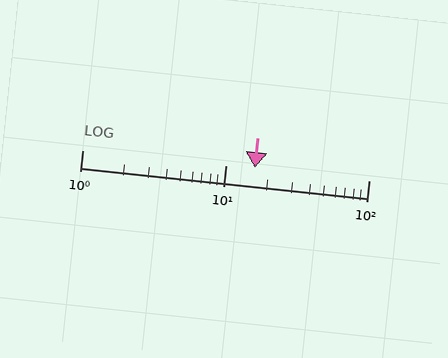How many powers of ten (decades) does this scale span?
The scale spans 2 decades, from 1 to 100.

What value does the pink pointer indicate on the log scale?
The pointer indicates approximately 16.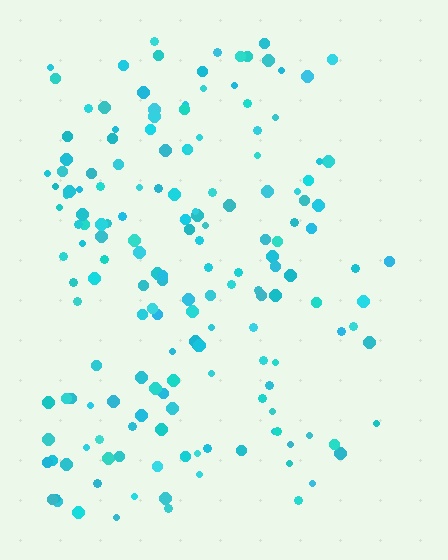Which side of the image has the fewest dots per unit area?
The right.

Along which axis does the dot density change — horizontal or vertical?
Horizontal.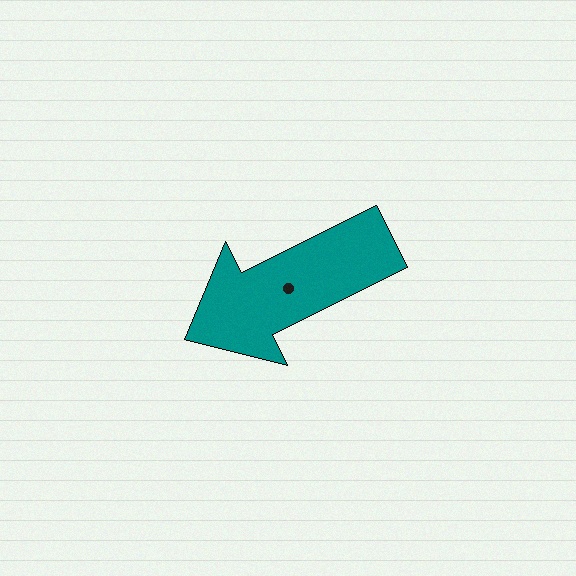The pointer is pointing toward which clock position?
Roughly 8 o'clock.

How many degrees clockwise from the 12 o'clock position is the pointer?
Approximately 244 degrees.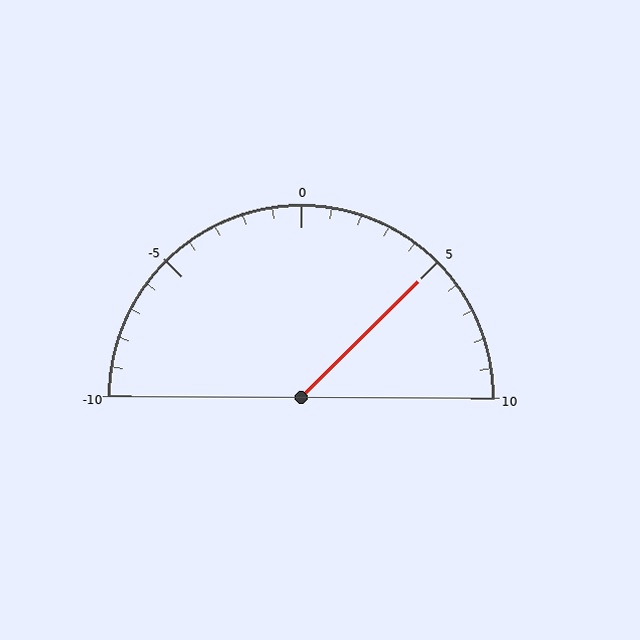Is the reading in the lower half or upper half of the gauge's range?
The reading is in the upper half of the range (-10 to 10).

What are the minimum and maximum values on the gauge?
The gauge ranges from -10 to 10.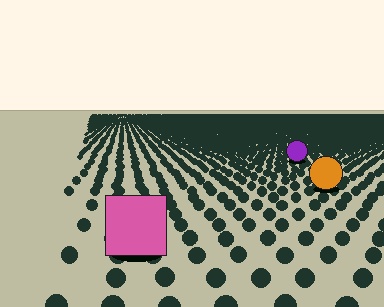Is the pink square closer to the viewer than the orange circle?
Yes. The pink square is closer — you can tell from the texture gradient: the ground texture is coarser near it.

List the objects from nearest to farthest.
From nearest to farthest: the pink square, the orange circle, the purple circle.